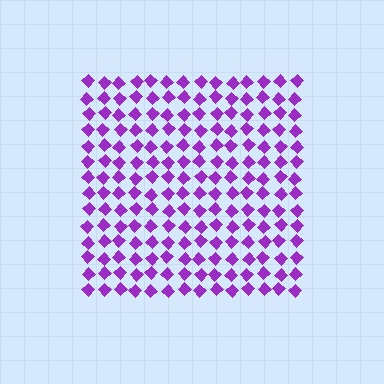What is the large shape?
The large shape is a square.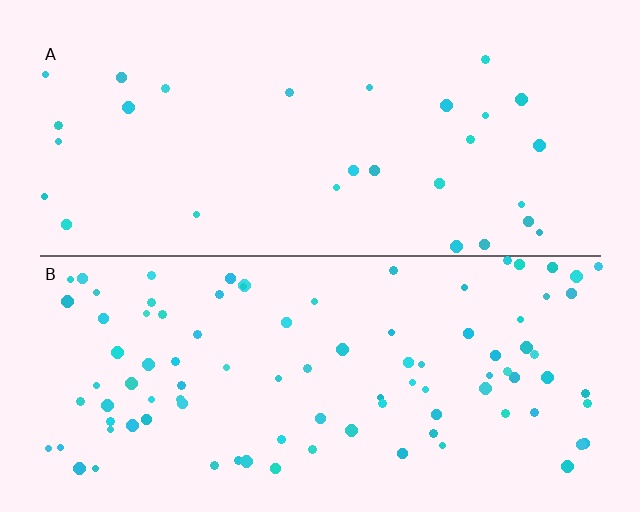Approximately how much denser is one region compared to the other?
Approximately 3.2× — region B over region A.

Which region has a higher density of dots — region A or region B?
B (the bottom).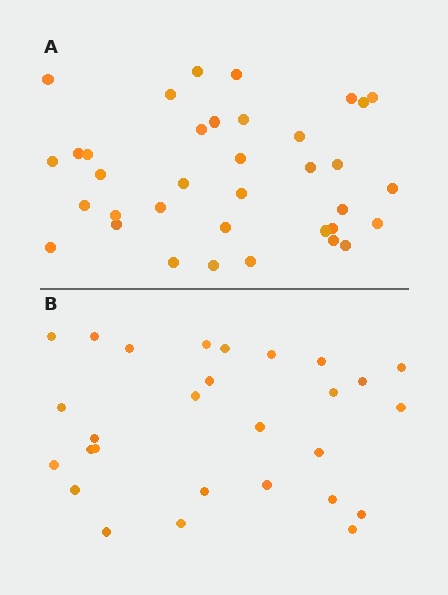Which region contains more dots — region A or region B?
Region A (the top region) has more dots.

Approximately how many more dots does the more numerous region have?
Region A has roughly 8 or so more dots than region B.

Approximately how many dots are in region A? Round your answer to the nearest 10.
About 40 dots. (The exact count is 36, which rounds to 40.)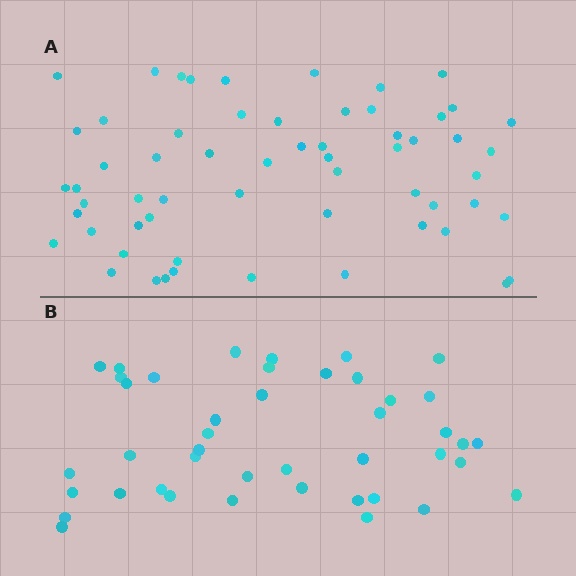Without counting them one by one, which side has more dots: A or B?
Region A (the top region) has more dots.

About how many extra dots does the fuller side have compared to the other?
Region A has approximately 15 more dots than region B.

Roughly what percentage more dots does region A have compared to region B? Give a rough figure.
About 40% more.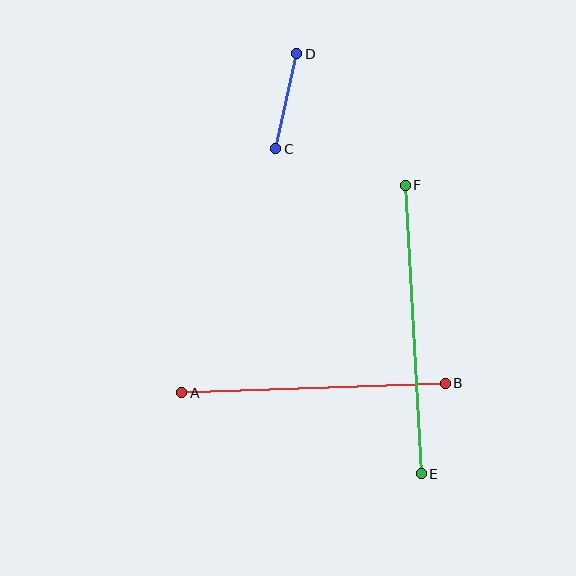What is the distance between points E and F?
The distance is approximately 289 pixels.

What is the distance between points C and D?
The distance is approximately 97 pixels.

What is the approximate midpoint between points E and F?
The midpoint is at approximately (413, 330) pixels.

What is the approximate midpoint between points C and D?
The midpoint is at approximately (286, 101) pixels.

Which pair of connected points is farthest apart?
Points E and F are farthest apart.